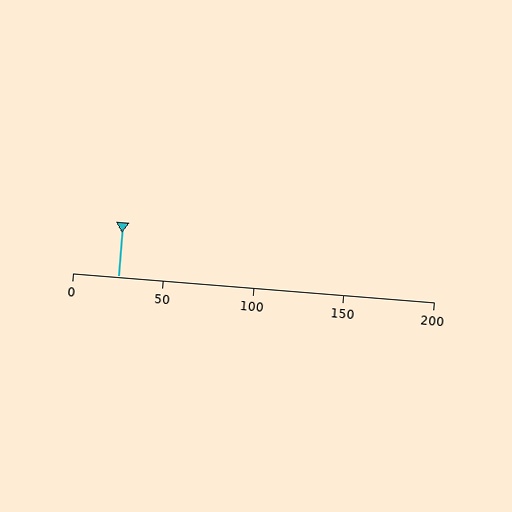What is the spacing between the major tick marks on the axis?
The major ticks are spaced 50 apart.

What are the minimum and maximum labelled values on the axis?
The axis runs from 0 to 200.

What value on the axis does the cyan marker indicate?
The marker indicates approximately 25.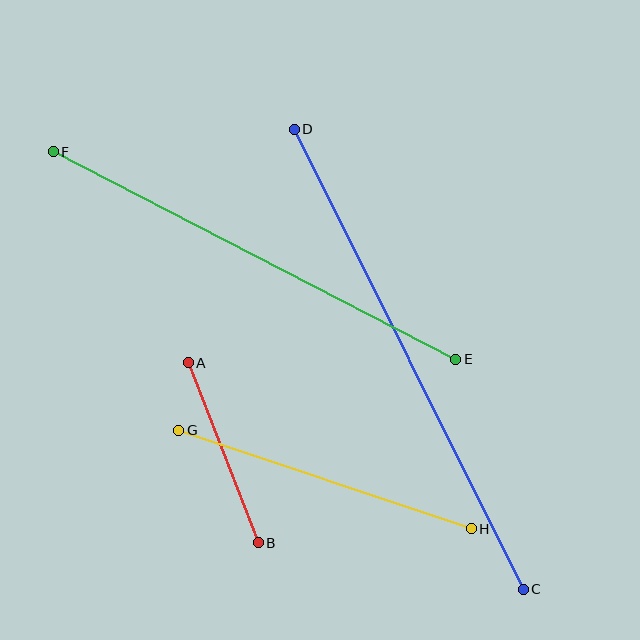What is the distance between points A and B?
The distance is approximately 193 pixels.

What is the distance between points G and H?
The distance is approximately 309 pixels.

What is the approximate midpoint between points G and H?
The midpoint is at approximately (325, 479) pixels.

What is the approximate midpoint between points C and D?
The midpoint is at approximately (409, 359) pixels.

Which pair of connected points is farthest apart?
Points C and D are farthest apart.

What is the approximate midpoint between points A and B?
The midpoint is at approximately (223, 453) pixels.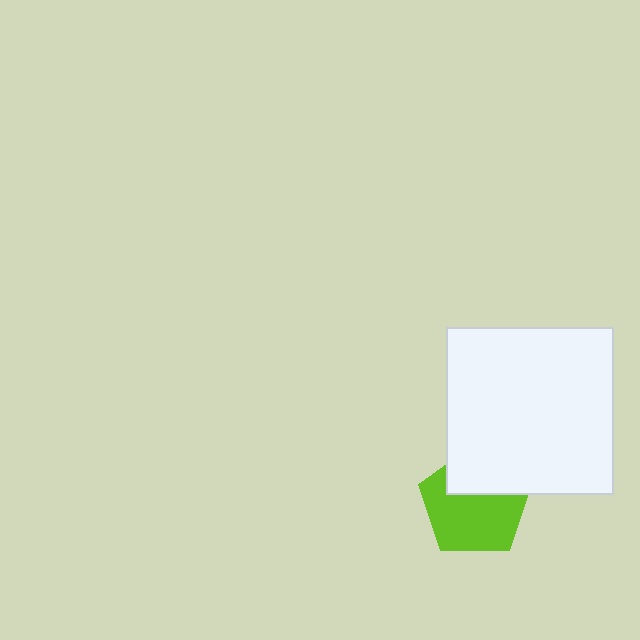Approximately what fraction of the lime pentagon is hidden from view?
Roughly 36% of the lime pentagon is hidden behind the white square.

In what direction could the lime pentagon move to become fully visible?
The lime pentagon could move down. That would shift it out from behind the white square entirely.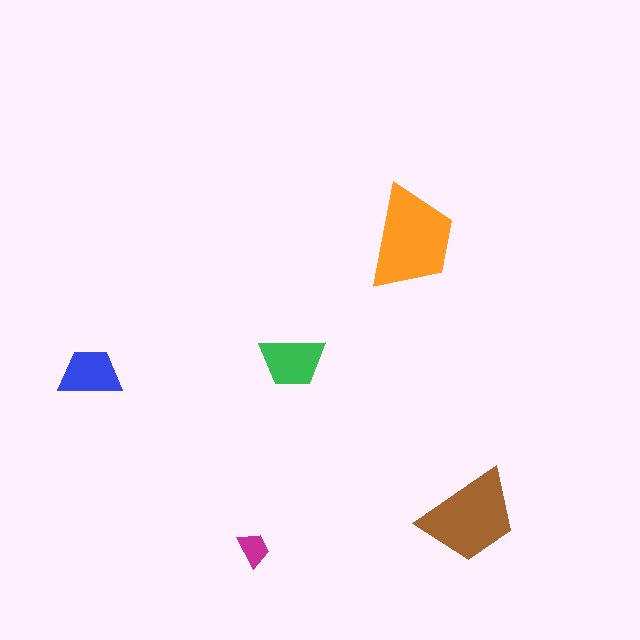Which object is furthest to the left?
The blue trapezoid is leftmost.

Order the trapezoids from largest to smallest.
the orange one, the brown one, the green one, the blue one, the magenta one.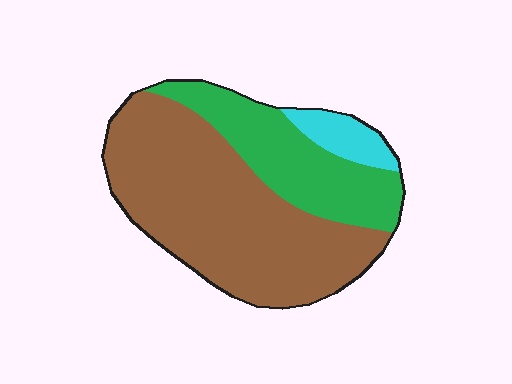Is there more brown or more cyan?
Brown.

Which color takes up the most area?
Brown, at roughly 65%.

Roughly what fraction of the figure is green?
Green takes up about one quarter (1/4) of the figure.